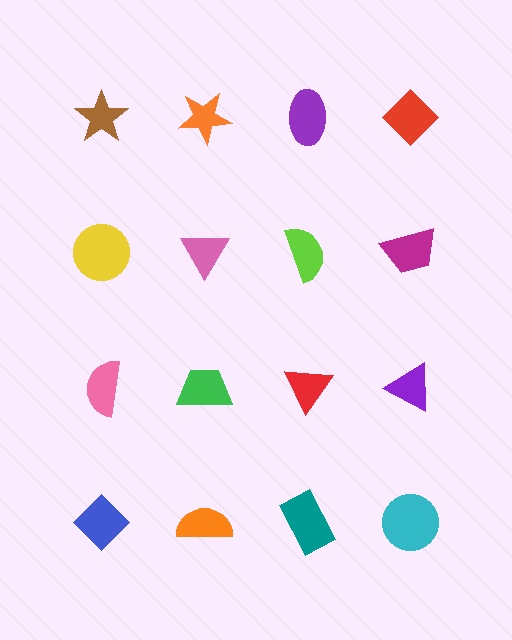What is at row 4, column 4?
A cyan circle.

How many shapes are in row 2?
4 shapes.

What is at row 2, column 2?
A pink triangle.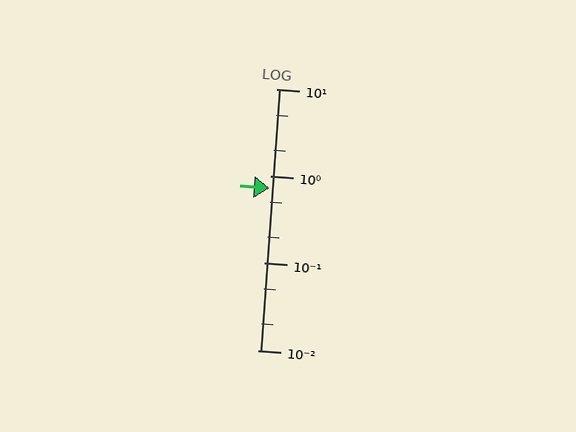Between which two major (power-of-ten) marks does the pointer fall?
The pointer is between 0.1 and 1.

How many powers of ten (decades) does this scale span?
The scale spans 3 decades, from 0.01 to 10.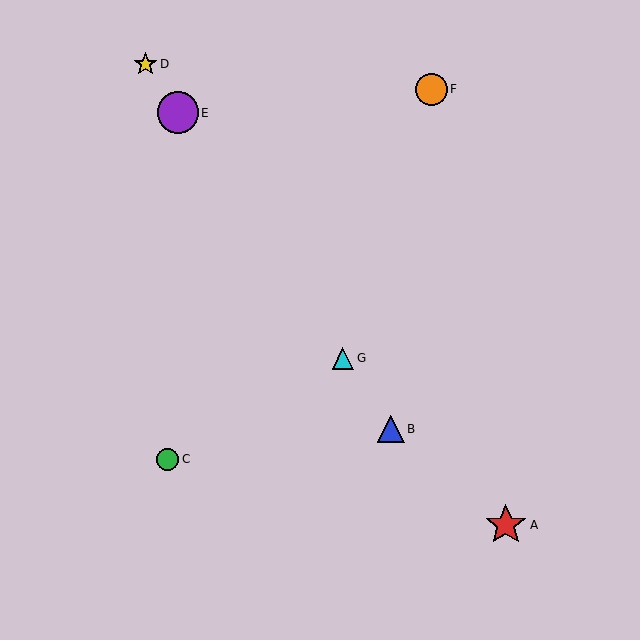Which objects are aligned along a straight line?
Objects B, D, E, G are aligned along a straight line.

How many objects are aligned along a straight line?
4 objects (B, D, E, G) are aligned along a straight line.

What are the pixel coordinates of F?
Object F is at (431, 89).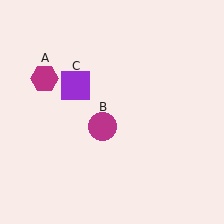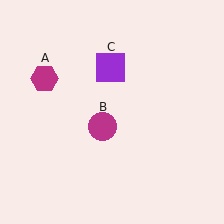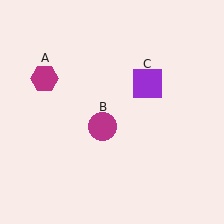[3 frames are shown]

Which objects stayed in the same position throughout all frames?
Magenta hexagon (object A) and magenta circle (object B) remained stationary.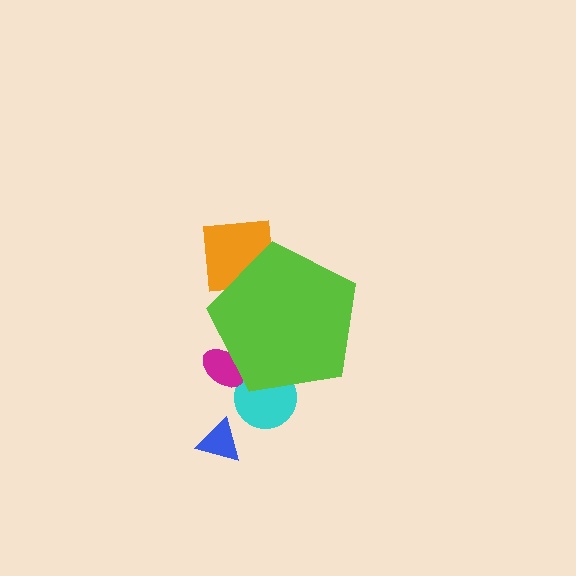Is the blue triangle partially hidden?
No, the blue triangle is fully visible.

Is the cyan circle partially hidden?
Yes, the cyan circle is partially hidden behind the lime pentagon.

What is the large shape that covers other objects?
A lime pentagon.